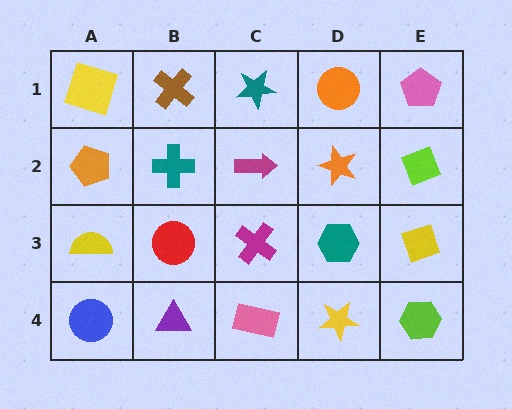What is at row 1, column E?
A pink pentagon.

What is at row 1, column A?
A yellow square.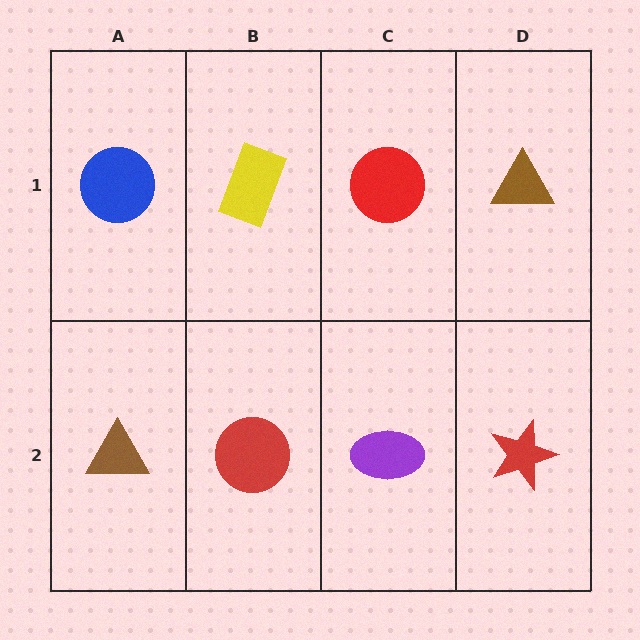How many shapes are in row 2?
4 shapes.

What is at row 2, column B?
A red circle.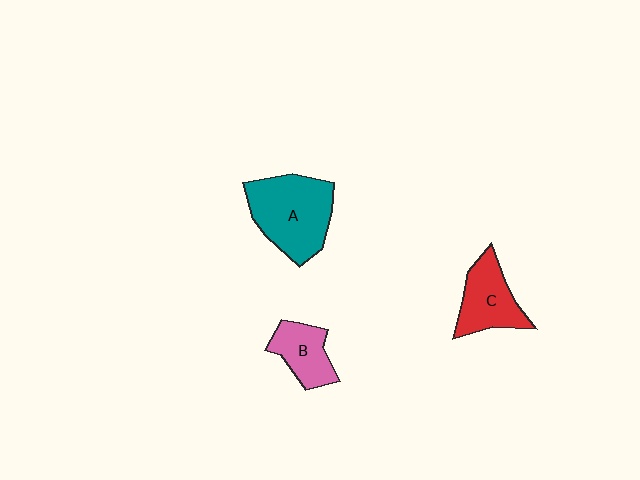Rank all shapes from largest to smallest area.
From largest to smallest: A (teal), C (red), B (pink).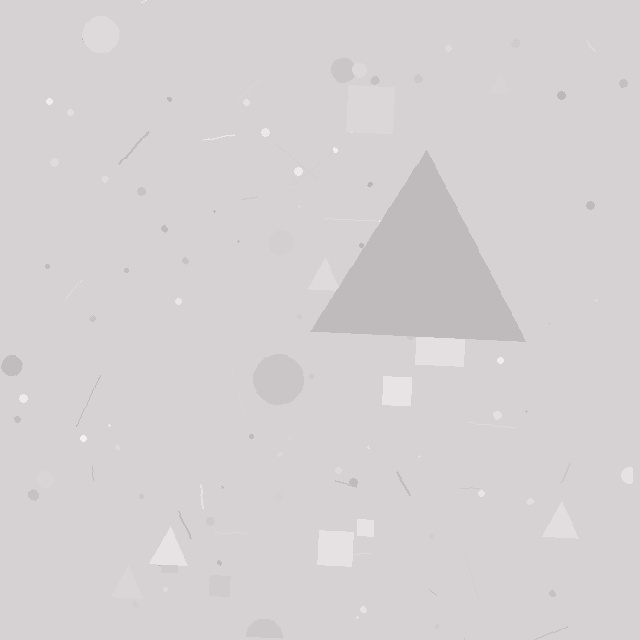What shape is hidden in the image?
A triangle is hidden in the image.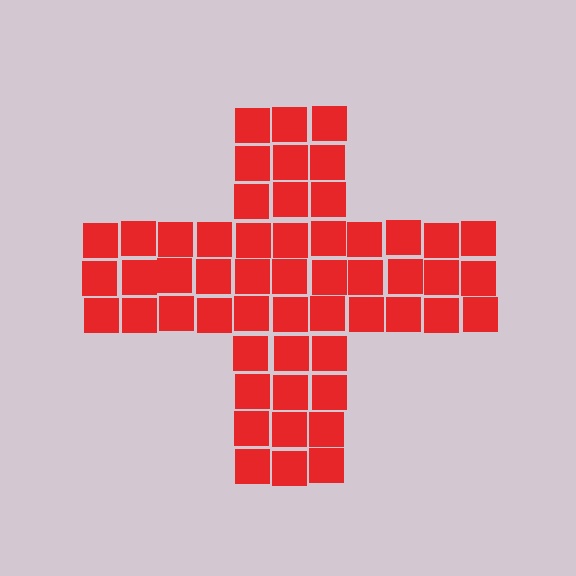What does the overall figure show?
The overall figure shows a cross.